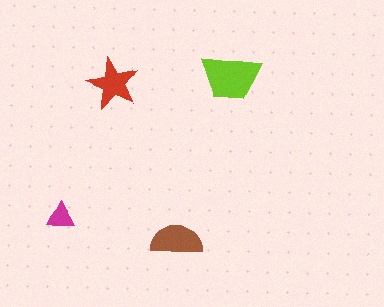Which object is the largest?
The lime trapezoid.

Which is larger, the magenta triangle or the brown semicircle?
The brown semicircle.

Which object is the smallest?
The magenta triangle.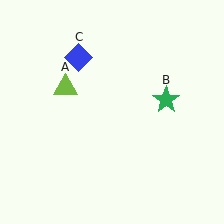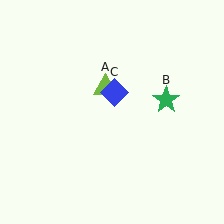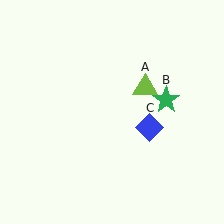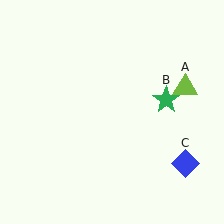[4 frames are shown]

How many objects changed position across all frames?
2 objects changed position: lime triangle (object A), blue diamond (object C).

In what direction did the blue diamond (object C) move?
The blue diamond (object C) moved down and to the right.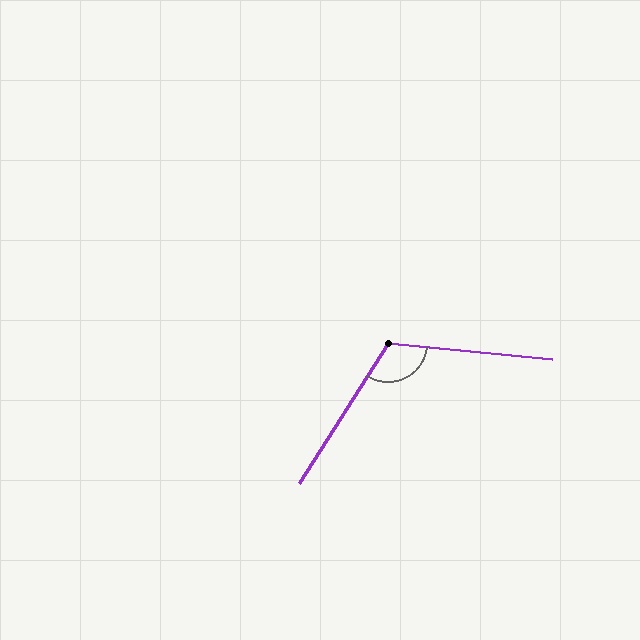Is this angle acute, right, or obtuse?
It is obtuse.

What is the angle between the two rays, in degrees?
Approximately 117 degrees.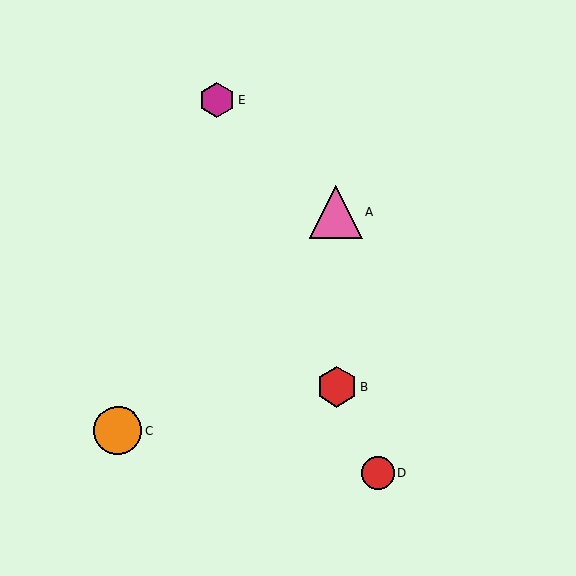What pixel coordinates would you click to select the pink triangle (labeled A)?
Click at (336, 212) to select the pink triangle A.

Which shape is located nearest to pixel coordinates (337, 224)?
The pink triangle (labeled A) at (336, 212) is nearest to that location.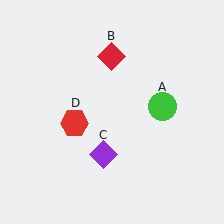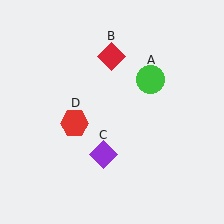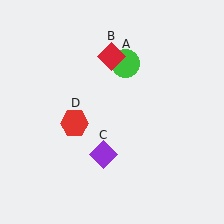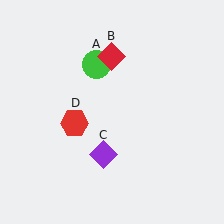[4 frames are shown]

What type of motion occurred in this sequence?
The green circle (object A) rotated counterclockwise around the center of the scene.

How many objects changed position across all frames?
1 object changed position: green circle (object A).